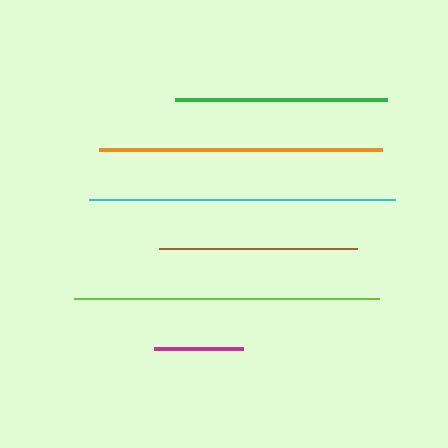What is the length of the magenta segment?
The magenta segment is approximately 88 pixels long.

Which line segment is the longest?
The cyan line is the longest at approximately 305 pixels.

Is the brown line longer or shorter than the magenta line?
The brown line is longer than the magenta line.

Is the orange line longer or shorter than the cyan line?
The cyan line is longer than the orange line.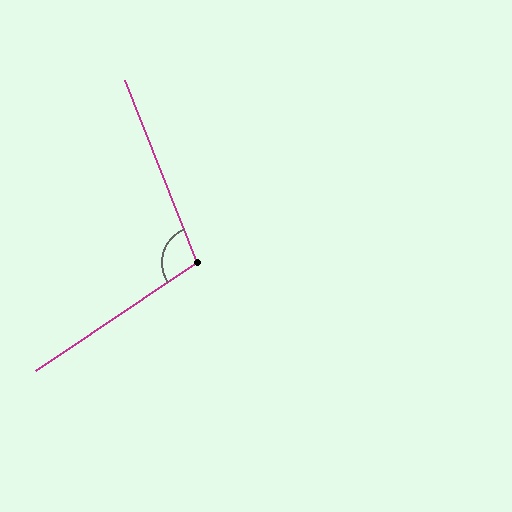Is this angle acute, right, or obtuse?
It is obtuse.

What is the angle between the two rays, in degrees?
Approximately 102 degrees.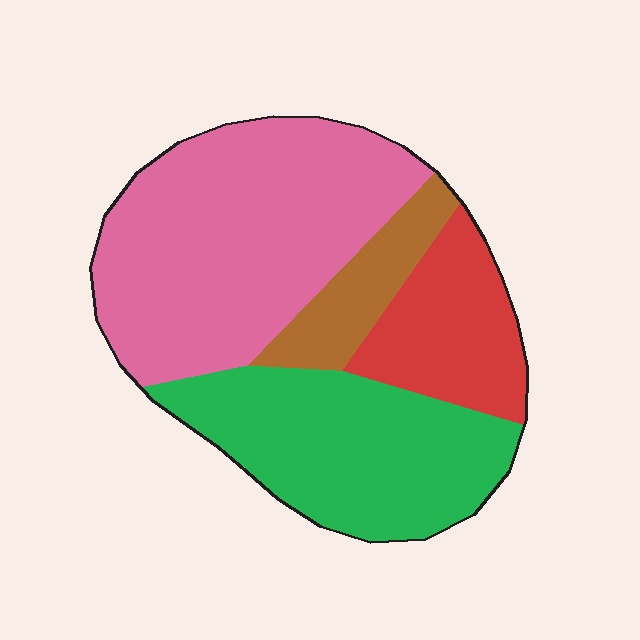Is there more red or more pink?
Pink.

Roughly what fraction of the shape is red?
Red takes up about one sixth (1/6) of the shape.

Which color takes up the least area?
Brown, at roughly 10%.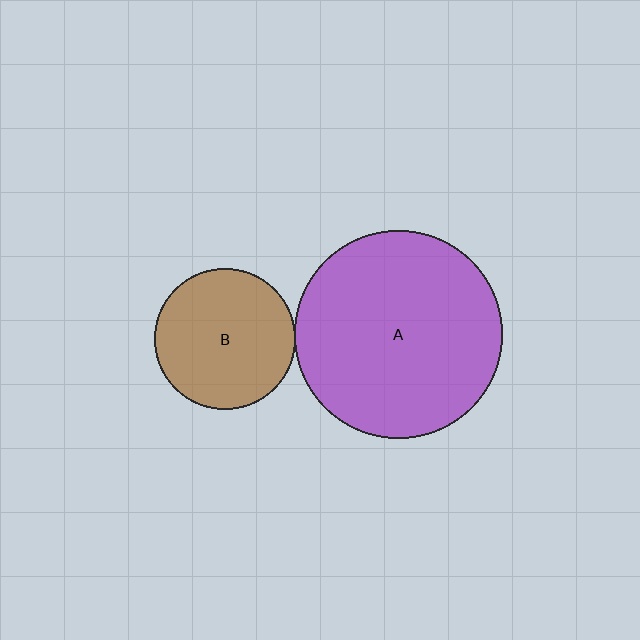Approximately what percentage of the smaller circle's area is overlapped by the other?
Approximately 5%.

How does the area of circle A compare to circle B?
Approximately 2.2 times.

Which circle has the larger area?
Circle A (purple).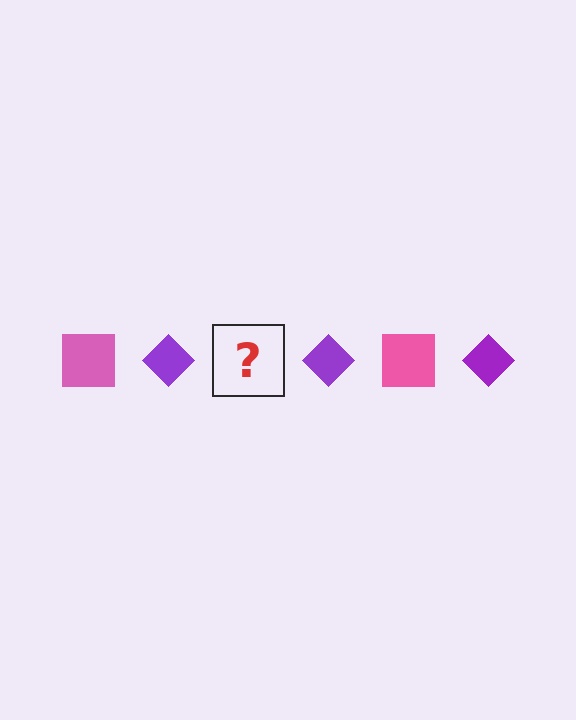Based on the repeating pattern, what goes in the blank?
The blank should be a pink square.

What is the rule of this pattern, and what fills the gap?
The rule is that the pattern alternates between pink square and purple diamond. The gap should be filled with a pink square.